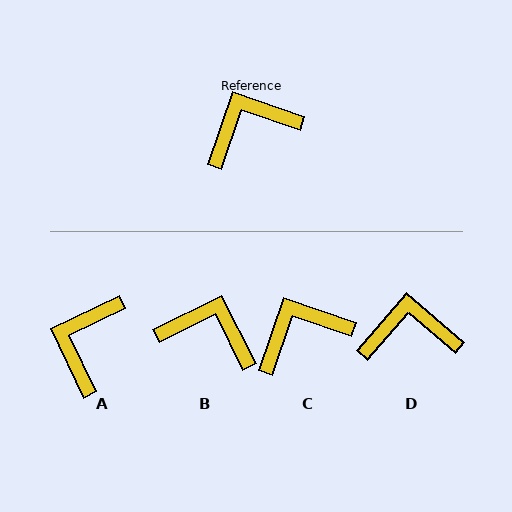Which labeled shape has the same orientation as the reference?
C.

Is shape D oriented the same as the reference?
No, it is off by about 22 degrees.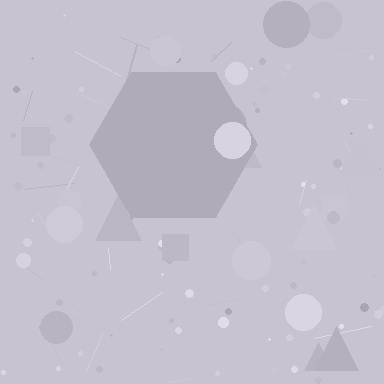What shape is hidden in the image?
A hexagon is hidden in the image.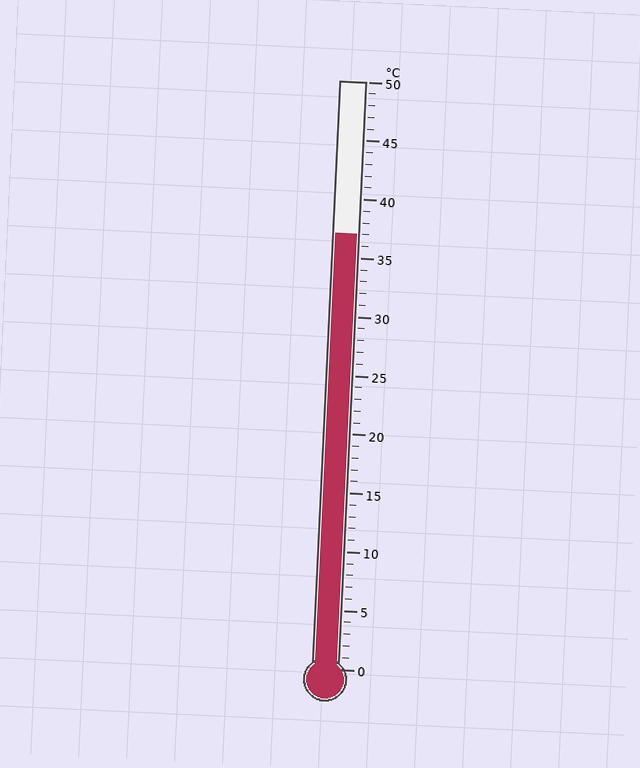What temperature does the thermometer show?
The thermometer shows approximately 37°C.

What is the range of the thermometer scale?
The thermometer scale ranges from 0°C to 50°C.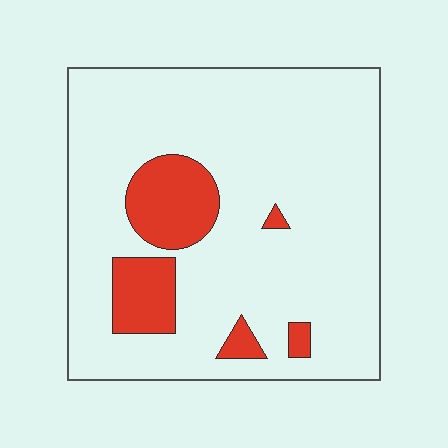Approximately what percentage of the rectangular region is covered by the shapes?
Approximately 15%.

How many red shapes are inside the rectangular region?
5.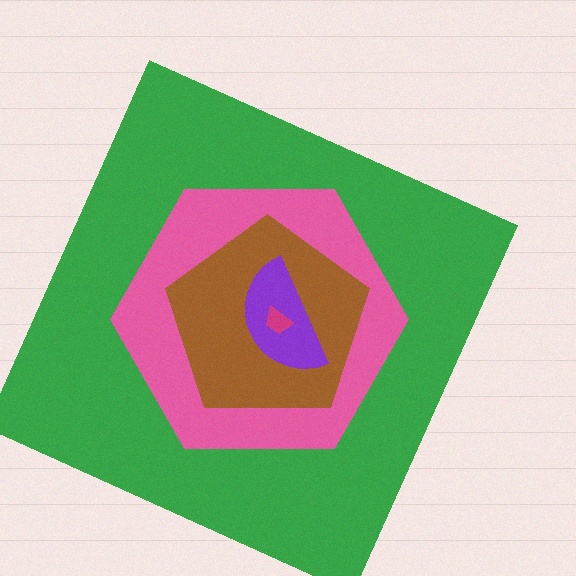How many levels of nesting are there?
5.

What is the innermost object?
The magenta trapezoid.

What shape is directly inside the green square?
The pink hexagon.